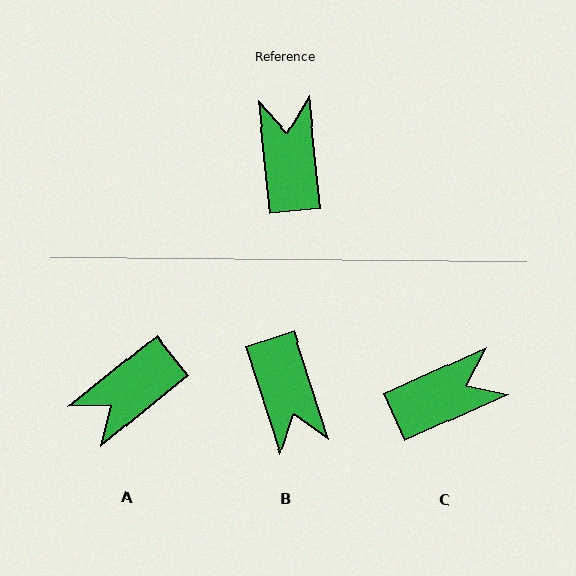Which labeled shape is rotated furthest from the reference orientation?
B, about 168 degrees away.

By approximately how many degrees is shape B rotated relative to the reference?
Approximately 168 degrees clockwise.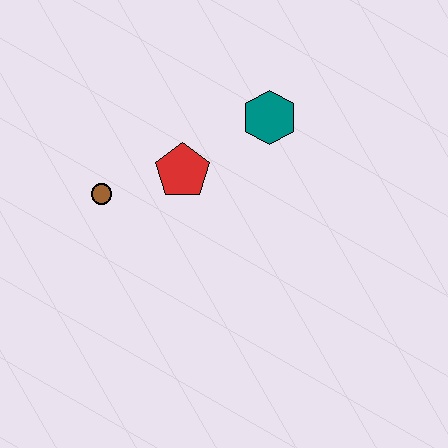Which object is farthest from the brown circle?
The teal hexagon is farthest from the brown circle.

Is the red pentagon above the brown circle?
Yes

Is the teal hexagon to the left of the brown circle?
No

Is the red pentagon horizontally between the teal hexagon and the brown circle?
Yes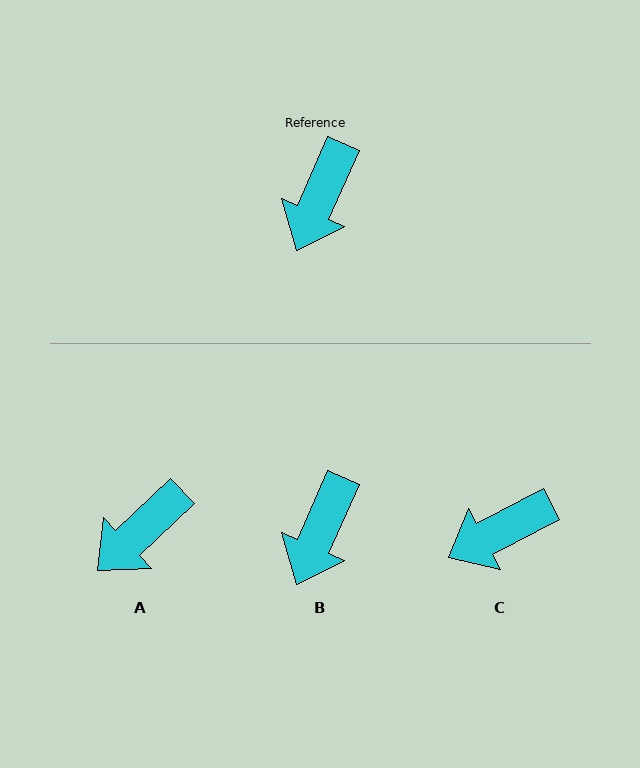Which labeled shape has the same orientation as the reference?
B.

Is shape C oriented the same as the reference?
No, it is off by about 39 degrees.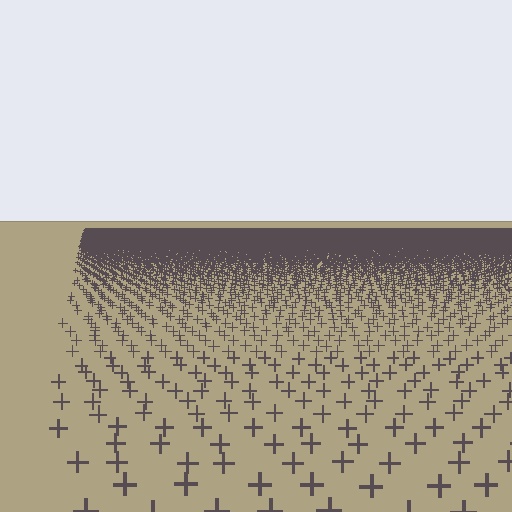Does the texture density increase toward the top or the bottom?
Density increases toward the top.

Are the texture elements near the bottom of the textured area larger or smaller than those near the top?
Larger. Near the bottom, elements are closer to the viewer and appear at a bigger on-screen size.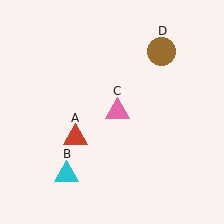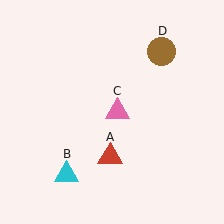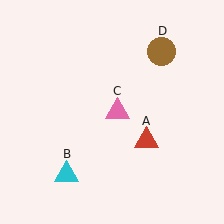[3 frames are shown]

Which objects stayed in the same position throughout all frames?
Cyan triangle (object B) and pink triangle (object C) and brown circle (object D) remained stationary.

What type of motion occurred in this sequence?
The red triangle (object A) rotated counterclockwise around the center of the scene.